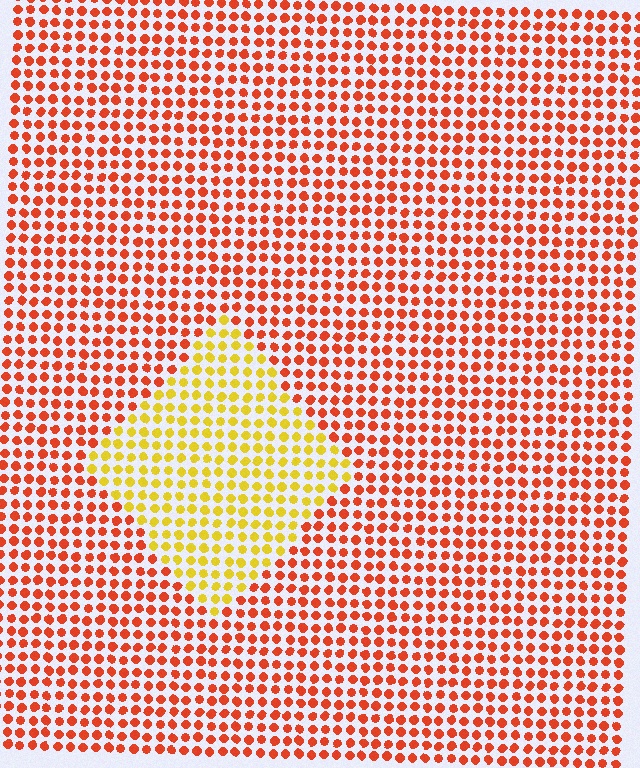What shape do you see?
I see a diamond.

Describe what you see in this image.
The image is filled with small red elements in a uniform arrangement. A diamond-shaped region is visible where the elements are tinted to a slightly different hue, forming a subtle color boundary.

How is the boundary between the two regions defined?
The boundary is defined purely by a slight shift in hue (about 45 degrees). Spacing, size, and orientation are identical on both sides.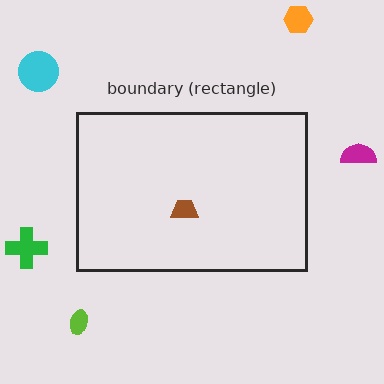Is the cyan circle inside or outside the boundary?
Outside.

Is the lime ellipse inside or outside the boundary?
Outside.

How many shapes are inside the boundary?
1 inside, 5 outside.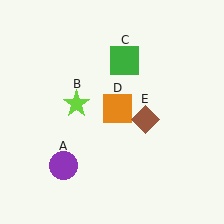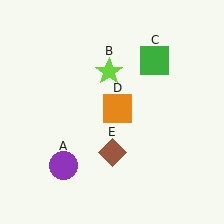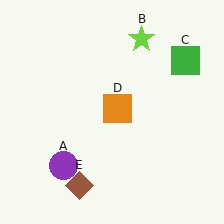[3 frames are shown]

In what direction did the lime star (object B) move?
The lime star (object B) moved up and to the right.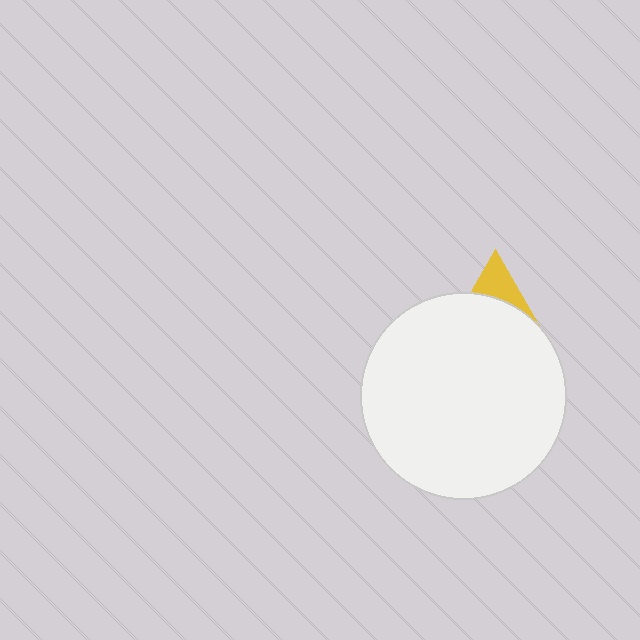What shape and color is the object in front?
The object in front is a white circle.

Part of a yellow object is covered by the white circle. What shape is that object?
It is a triangle.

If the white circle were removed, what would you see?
You would see the complete yellow triangle.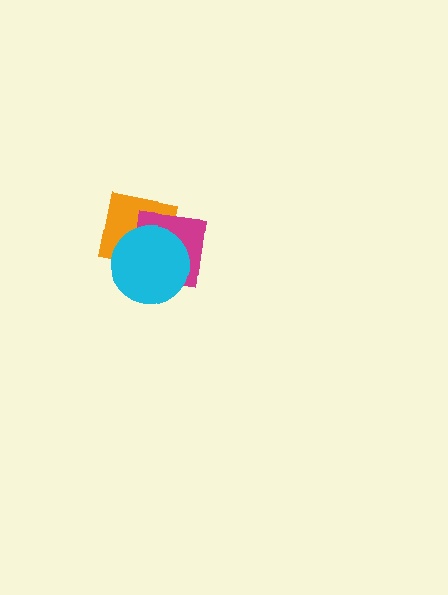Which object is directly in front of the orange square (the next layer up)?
The magenta square is directly in front of the orange square.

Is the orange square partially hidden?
Yes, it is partially covered by another shape.